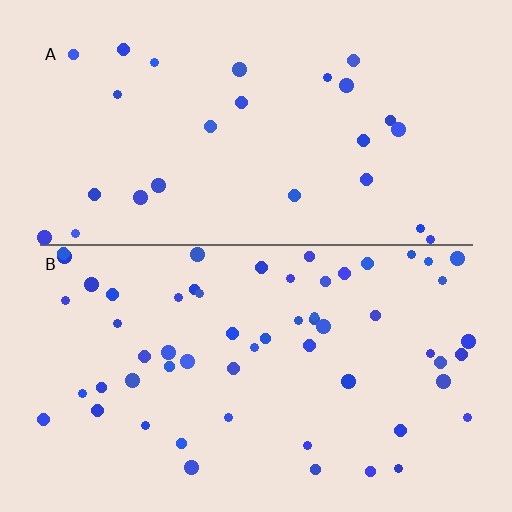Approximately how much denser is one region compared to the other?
Approximately 2.2× — region B over region A.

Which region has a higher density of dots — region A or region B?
B (the bottom).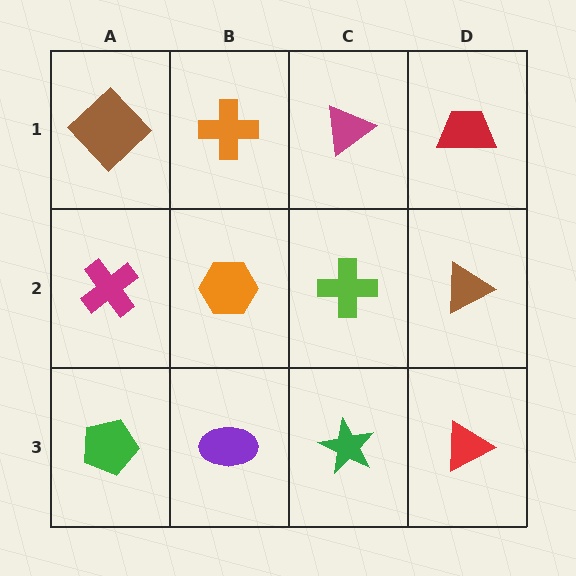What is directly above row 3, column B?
An orange hexagon.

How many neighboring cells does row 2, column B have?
4.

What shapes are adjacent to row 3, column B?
An orange hexagon (row 2, column B), a green pentagon (row 3, column A), a green star (row 3, column C).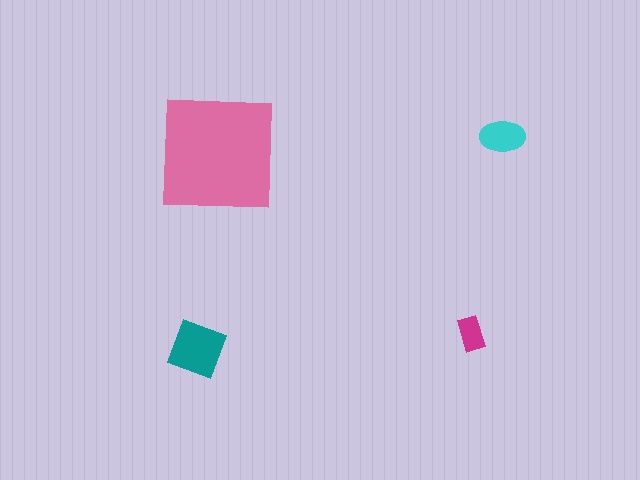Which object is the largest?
The pink square.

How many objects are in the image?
There are 4 objects in the image.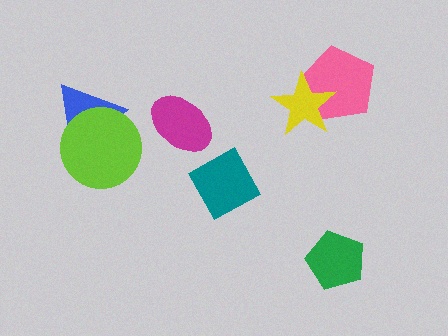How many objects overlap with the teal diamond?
0 objects overlap with the teal diamond.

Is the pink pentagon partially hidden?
Yes, it is partially covered by another shape.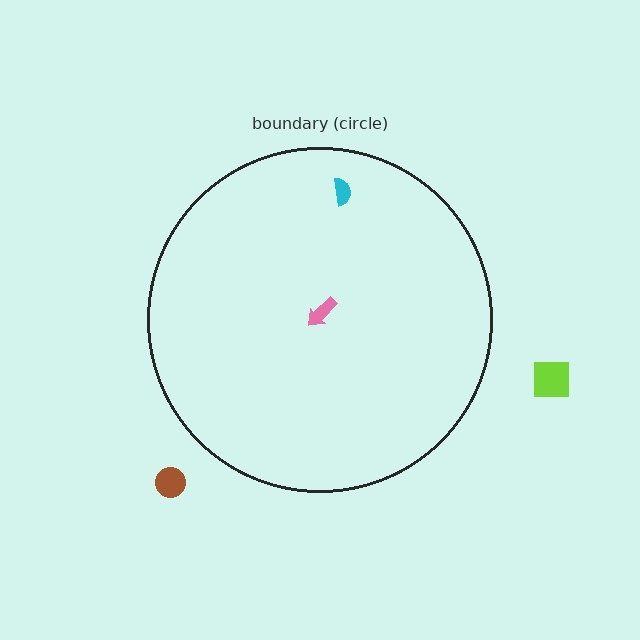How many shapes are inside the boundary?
2 inside, 2 outside.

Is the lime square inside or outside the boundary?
Outside.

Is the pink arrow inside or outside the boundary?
Inside.